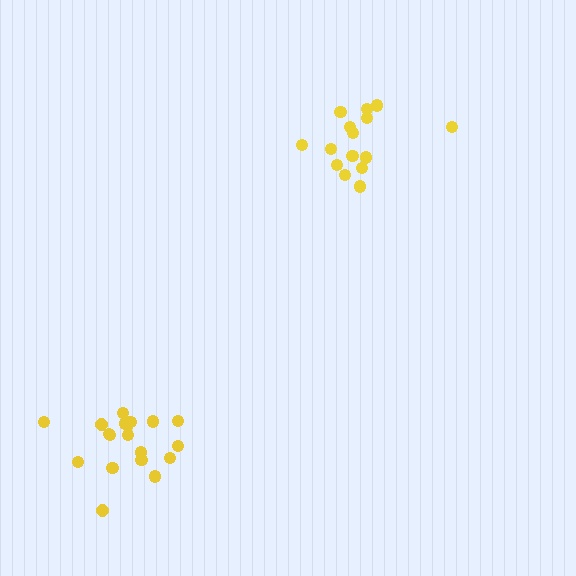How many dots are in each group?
Group 1: 19 dots, Group 2: 15 dots (34 total).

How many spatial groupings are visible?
There are 2 spatial groupings.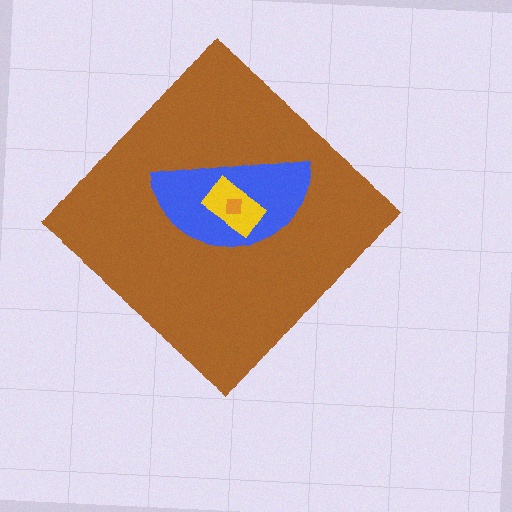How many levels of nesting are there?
4.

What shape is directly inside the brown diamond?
The blue semicircle.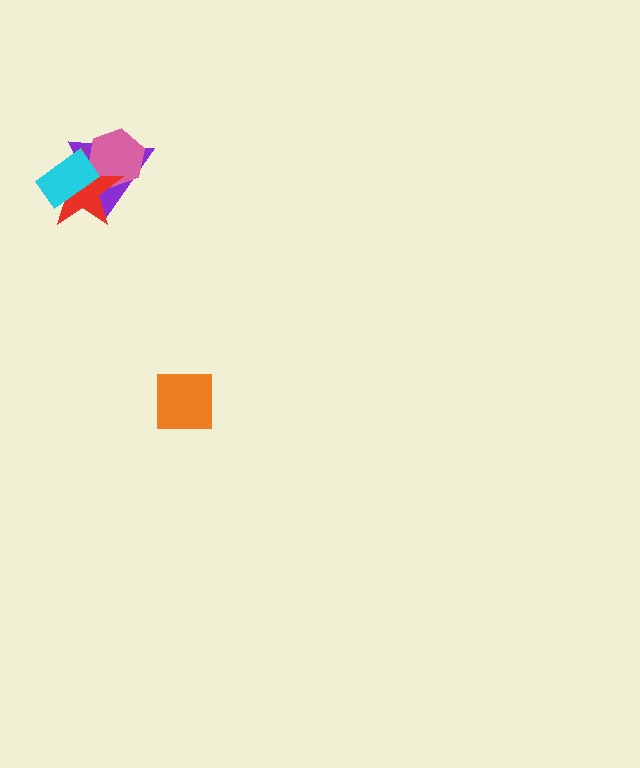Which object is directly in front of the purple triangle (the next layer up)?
The pink hexagon is directly in front of the purple triangle.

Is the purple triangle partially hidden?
Yes, it is partially covered by another shape.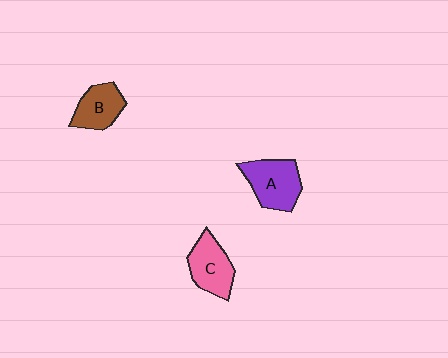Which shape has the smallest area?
Shape B (brown).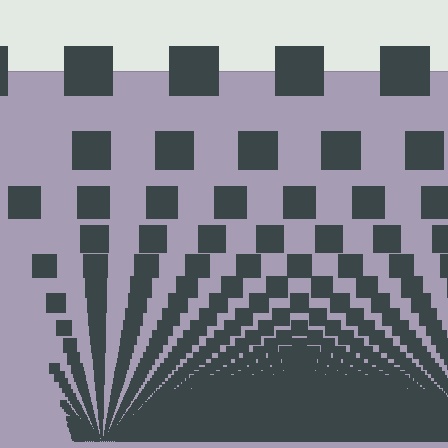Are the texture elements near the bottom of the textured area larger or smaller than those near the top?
Smaller. The gradient is inverted — elements near the bottom are smaller and denser.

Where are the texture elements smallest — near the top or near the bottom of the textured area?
Near the bottom.